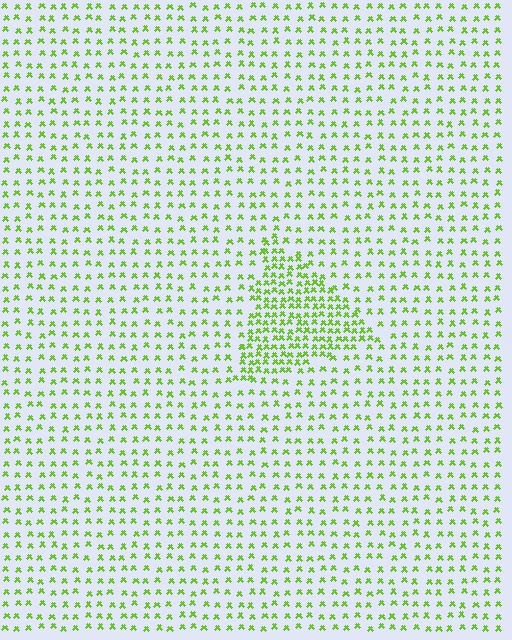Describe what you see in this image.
The image contains small lime elements arranged at two different densities. A triangle-shaped region is visible where the elements are more densely packed than the surrounding area.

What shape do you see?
I see a triangle.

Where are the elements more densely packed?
The elements are more densely packed inside the triangle boundary.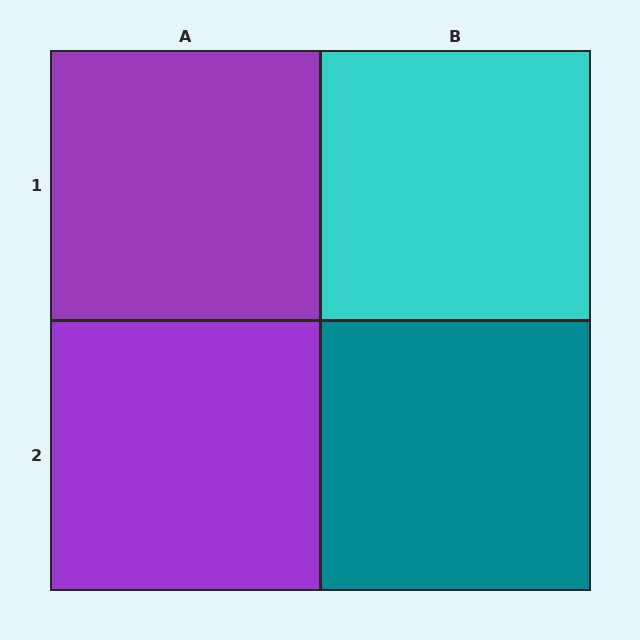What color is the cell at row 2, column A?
Purple.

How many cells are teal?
1 cell is teal.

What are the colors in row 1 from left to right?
Purple, cyan.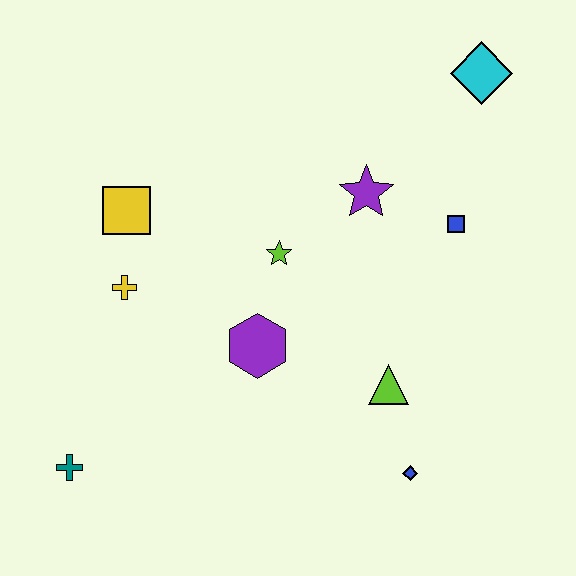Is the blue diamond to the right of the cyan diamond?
No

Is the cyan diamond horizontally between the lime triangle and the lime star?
No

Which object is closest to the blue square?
The purple star is closest to the blue square.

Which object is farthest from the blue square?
The teal cross is farthest from the blue square.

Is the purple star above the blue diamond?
Yes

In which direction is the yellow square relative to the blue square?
The yellow square is to the left of the blue square.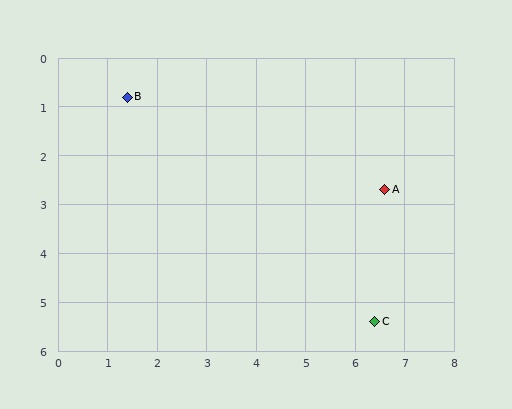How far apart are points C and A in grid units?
Points C and A are about 2.7 grid units apart.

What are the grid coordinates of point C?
Point C is at approximately (6.4, 5.4).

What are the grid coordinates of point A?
Point A is at approximately (6.6, 2.7).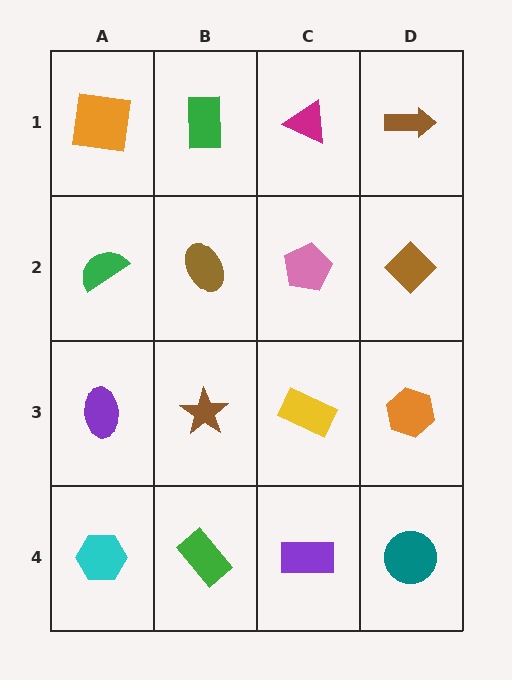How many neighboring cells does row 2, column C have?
4.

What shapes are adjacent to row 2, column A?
An orange square (row 1, column A), a purple ellipse (row 3, column A), a brown ellipse (row 2, column B).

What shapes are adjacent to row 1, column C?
A pink pentagon (row 2, column C), a green rectangle (row 1, column B), a brown arrow (row 1, column D).